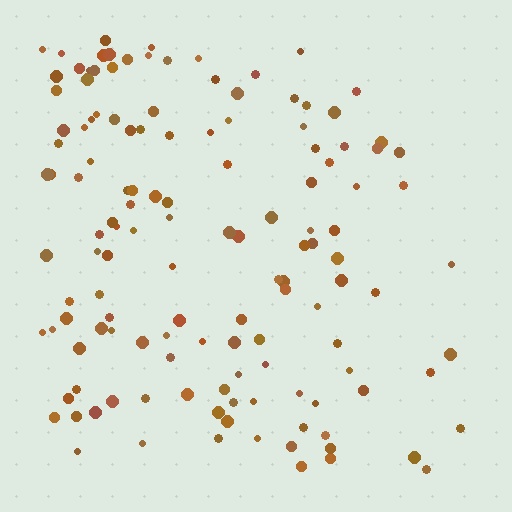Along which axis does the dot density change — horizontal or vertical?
Horizontal.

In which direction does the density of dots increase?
From right to left, with the left side densest.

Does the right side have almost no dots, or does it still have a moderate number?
Still a moderate number, just noticeably fewer than the left.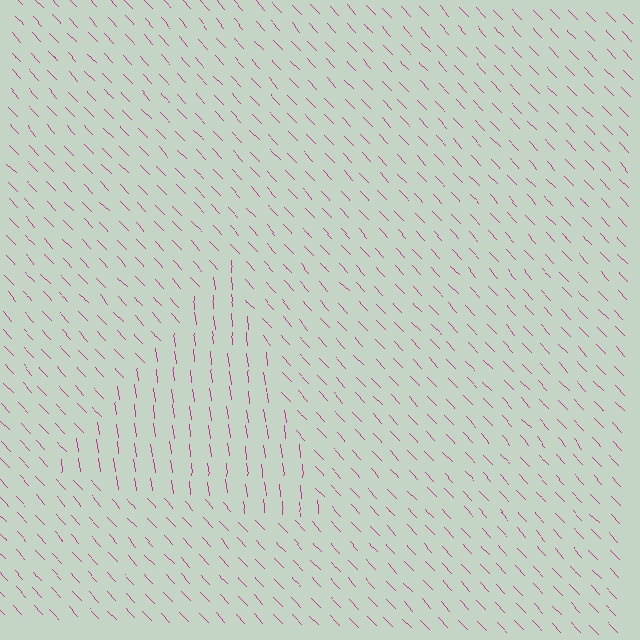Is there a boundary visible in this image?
Yes, there is a texture boundary formed by a change in line orientation.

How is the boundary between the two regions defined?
The boundary is defined purely by a change in line orientation (approximately 37 degrees difference). All lines are the same color and thickness.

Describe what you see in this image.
The image is filled with small magenta line segments. A triangle region in the image has lines oriented differently from the surrounding lines, creating a visible texture boundary.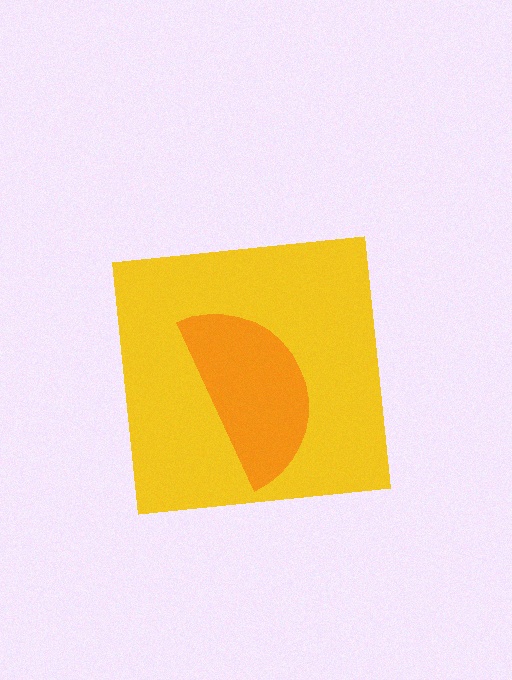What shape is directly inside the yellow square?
The orange semicircle.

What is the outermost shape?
The yellow square.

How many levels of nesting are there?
2.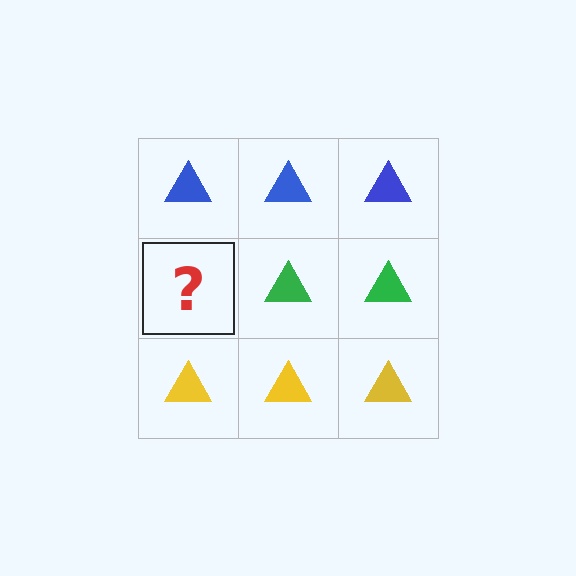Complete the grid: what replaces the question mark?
The question mark should be replaced with a green triangle.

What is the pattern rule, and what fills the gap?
The rule is that each row has a consistent color. The gap should be filled with a green triangle.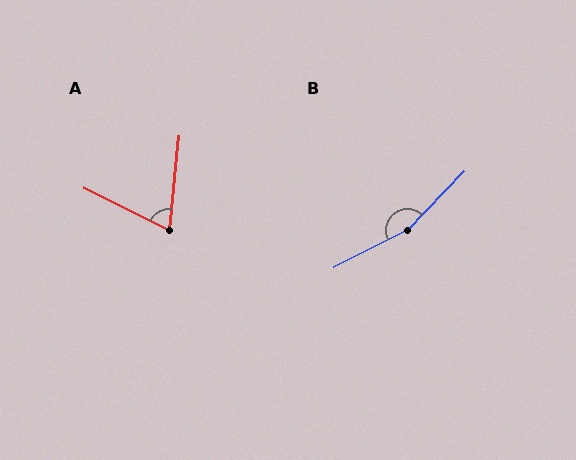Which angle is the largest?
B, at approximately 161 degrees.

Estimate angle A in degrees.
Approximately 69 degrees.